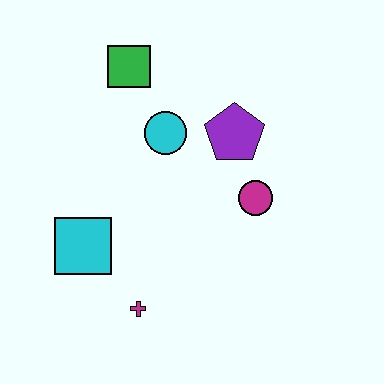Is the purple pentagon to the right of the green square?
Yes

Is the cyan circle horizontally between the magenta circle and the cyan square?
Yes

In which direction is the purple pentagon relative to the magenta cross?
The purple pentagon is above the magenta cross.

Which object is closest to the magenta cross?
The cyan square is closest to the magenta cross.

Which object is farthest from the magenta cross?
The green square is farthest from the magenta cross.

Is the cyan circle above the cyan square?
Yes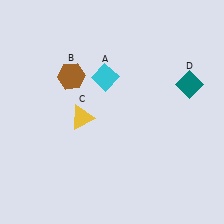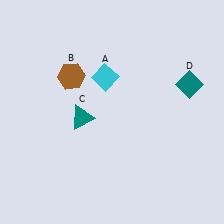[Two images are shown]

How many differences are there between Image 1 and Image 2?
There is 1 difference between the two images.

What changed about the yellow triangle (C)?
In Image 1, C is yellow. In Image 2, it changed to teal.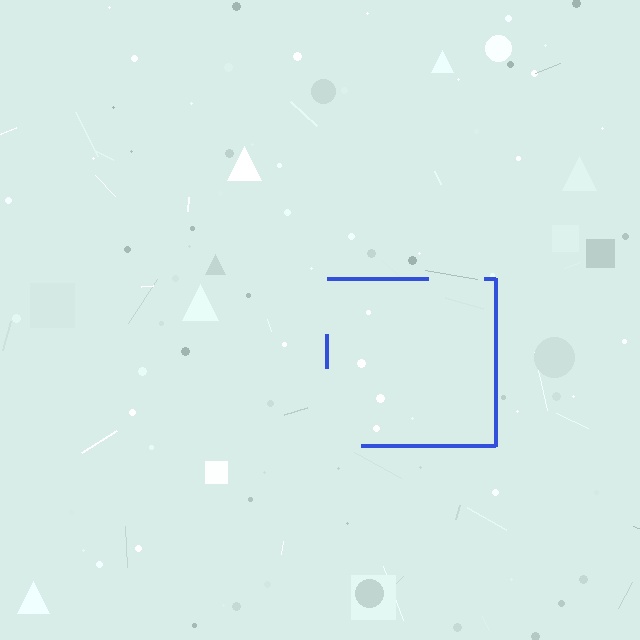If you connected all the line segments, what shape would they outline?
They would outline a square.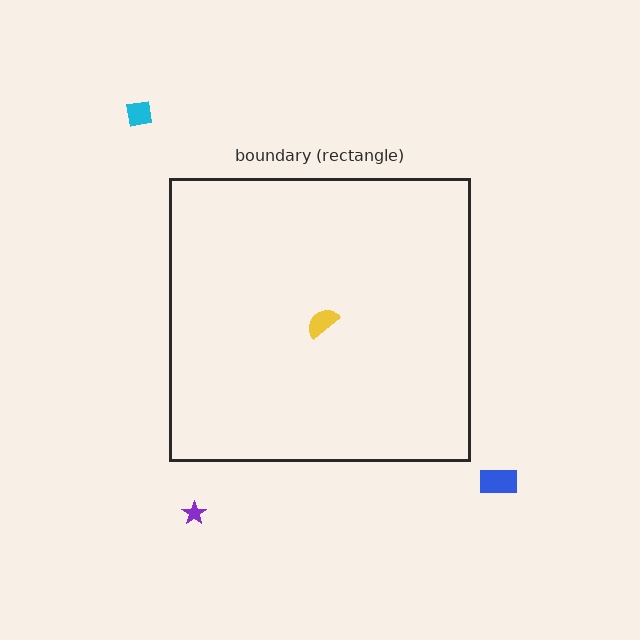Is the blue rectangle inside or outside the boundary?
Outside.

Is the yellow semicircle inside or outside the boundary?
Inside.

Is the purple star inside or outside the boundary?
Outside.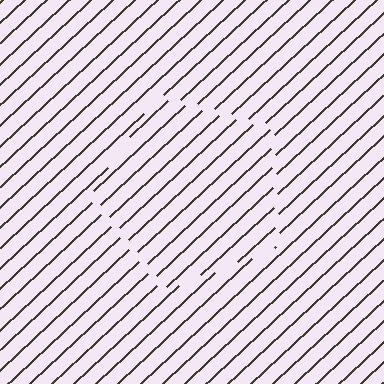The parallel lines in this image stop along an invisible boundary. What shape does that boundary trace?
An illusory pentagon. The interior of the shape contains the same grating, shifted by half a period — the contour is defined by the phase discontinuity where line-ends from the inner and outer gratings abut.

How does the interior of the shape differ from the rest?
The interior of the shape contains the same grating, shifted by half a period — the contour is defined by the phase discontinuity where line-ends from the inner and outer gratings abut.